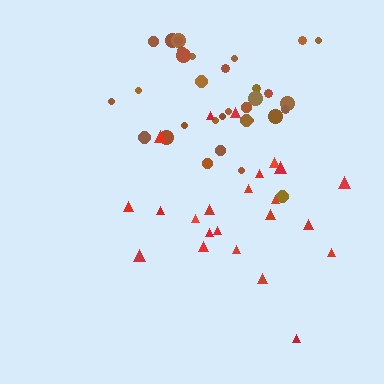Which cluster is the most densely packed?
Brown.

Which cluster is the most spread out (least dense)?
Red.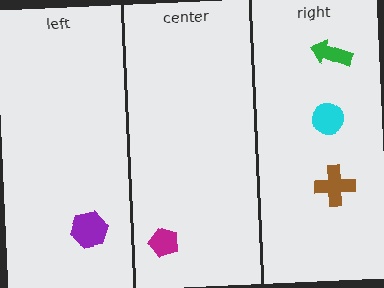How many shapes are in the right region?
3.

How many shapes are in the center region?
1.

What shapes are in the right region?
The cyan circle, the green arrow, the brown cross.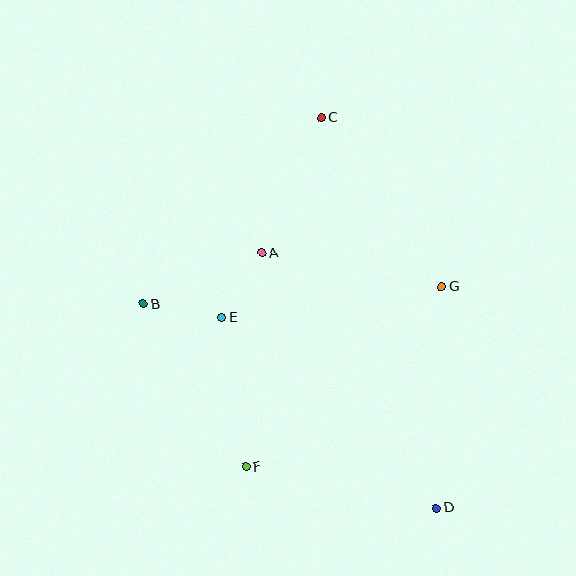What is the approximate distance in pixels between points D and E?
The distance between D and E is approximately 287 pixels.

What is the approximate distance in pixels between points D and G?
The distance between D and G is approximately 221 pixels.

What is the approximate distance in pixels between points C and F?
The distance between C and F is approximately 357 pixels.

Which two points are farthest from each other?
Points C and D are farthest from each other.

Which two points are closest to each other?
Points A and E are closest to each other.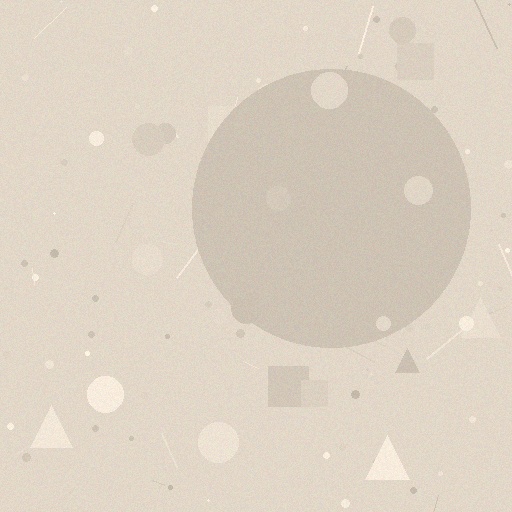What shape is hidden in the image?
A circle is hidden in the image.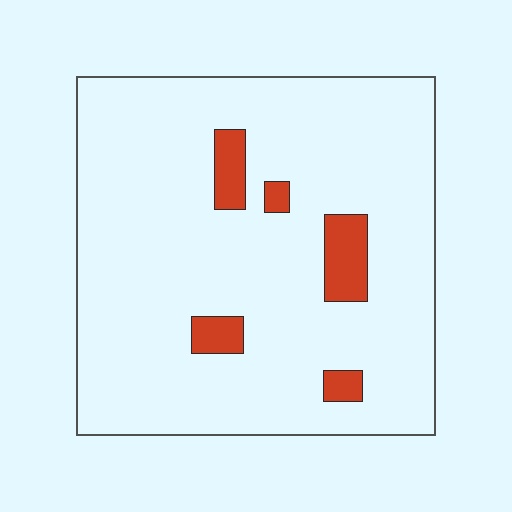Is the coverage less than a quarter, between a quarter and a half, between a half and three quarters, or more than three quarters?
Less than a quarter.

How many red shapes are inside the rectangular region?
5.